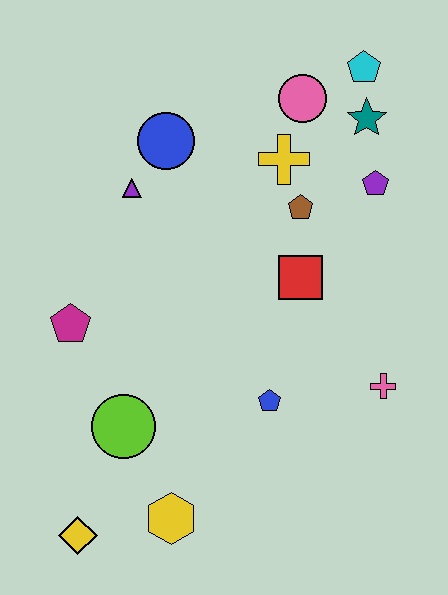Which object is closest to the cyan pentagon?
The teal star is closest to the cyan pentagon.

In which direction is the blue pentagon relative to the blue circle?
The blue pentagon is below the blue circle.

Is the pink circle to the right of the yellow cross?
Yes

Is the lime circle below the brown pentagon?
Yes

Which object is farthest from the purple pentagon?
The yellow diamond is farthest from the purple pentagon.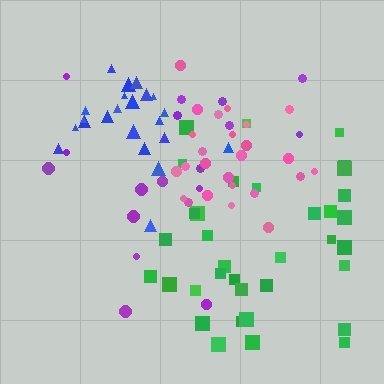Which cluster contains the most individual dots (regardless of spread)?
Green (35).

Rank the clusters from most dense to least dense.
pink, blue, green, purple.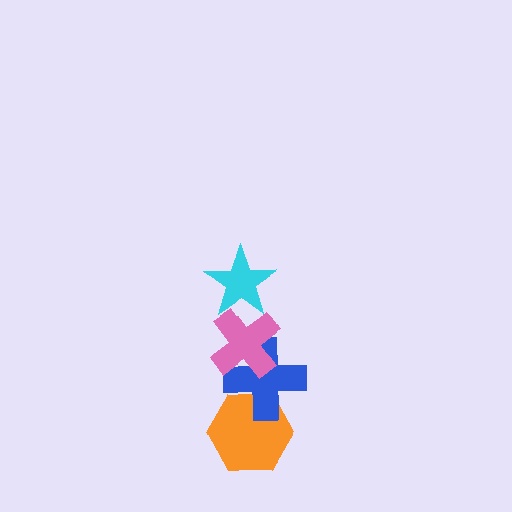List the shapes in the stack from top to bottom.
From top to bottom: the cyan star, the pink cross, the blue cross, the orange hexagon.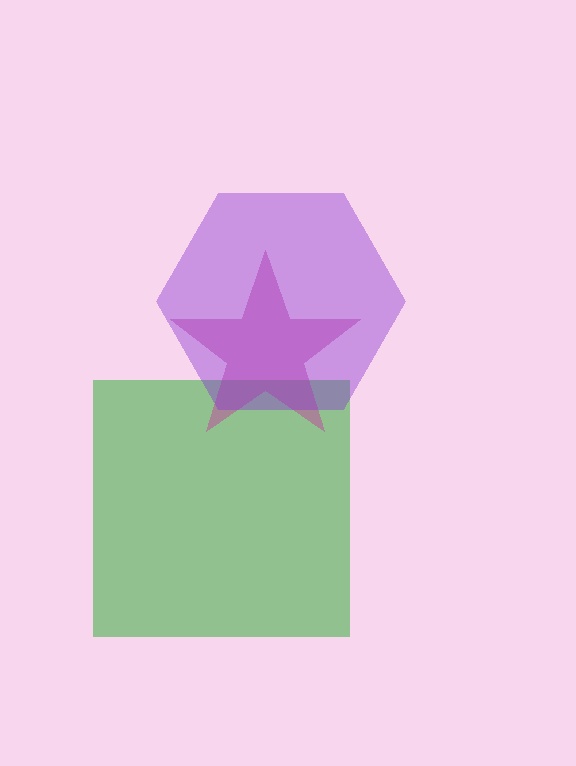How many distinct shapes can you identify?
There are 3 distinct shapes: a green square, a magenta star, a purple hexagon.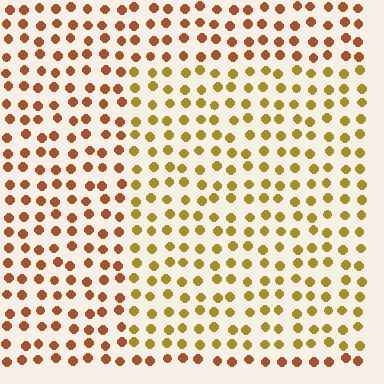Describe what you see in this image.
The image is filled with small brown elements in a uniform arrangement. A rectangle-shaped region is visible where the elements are tinted to a slightly different hue, forming a subtle color boundary.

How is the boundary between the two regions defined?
The boundary is defined purely by a slight shift in hue (about 28 degrees). Spacing, size, and orientation are identical on both sides.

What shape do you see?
I see a rectangle.